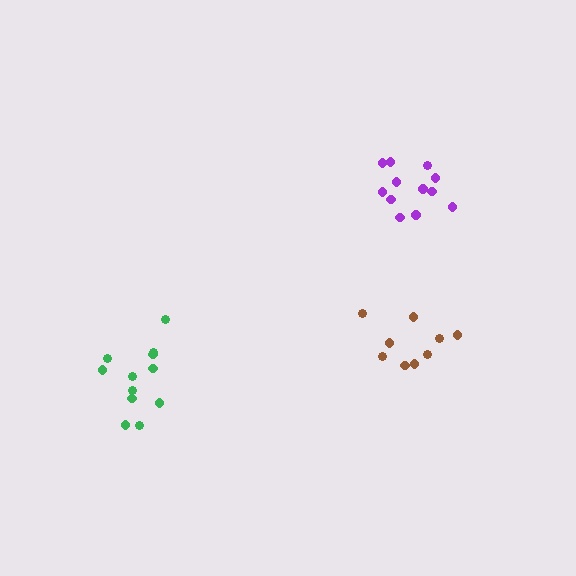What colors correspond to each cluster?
The clusters are colored: purple, brown, green.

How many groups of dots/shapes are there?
There are 3 groups.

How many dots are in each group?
Group 1: 12 dots, Group 2: 9 dots, Group 3: 12 dots (33 total).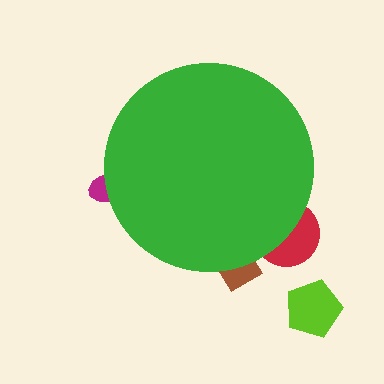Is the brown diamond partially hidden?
Yes, the brown diamond is partially hidden behind the green circle.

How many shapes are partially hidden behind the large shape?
3 shapes are partially hidden.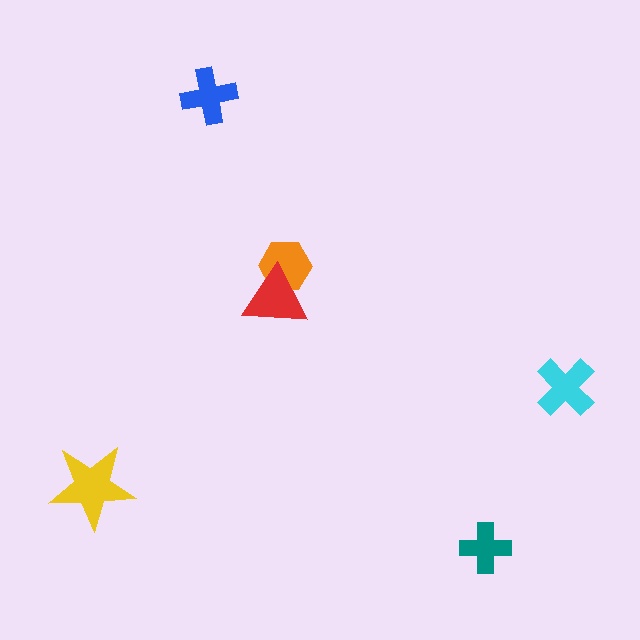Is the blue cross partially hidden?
No, no other shape covers it.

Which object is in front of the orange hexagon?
The red triangle is in front of the orange hexagon.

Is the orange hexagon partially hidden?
Yes, it is partially covered by another shape.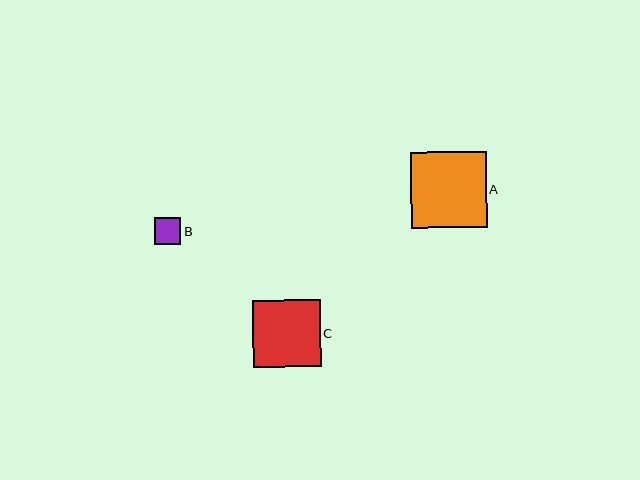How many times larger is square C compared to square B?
Square C is approximately 2.6 times the size of square B.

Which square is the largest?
Square A is the largest with a size of approximately 76 pixels.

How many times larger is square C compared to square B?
Square C is approximately 2.6 times the size of square B.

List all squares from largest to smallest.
From largest to smallest: A, C, B.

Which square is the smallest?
Square B is the smallest with a size of approximately 26 pixels.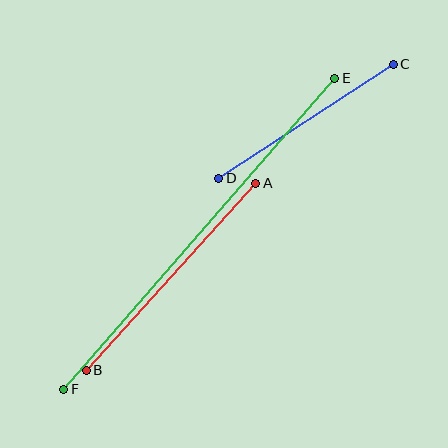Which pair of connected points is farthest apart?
Points E and F are farthest apart.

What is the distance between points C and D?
The distance is approximately 208 pixels.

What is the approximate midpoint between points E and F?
The midpoint is at approximately (199, 234) pixels.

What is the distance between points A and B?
The distance is approximately 253 pixels.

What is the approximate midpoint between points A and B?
The midpoint is at approximately (171, 277) pixels.